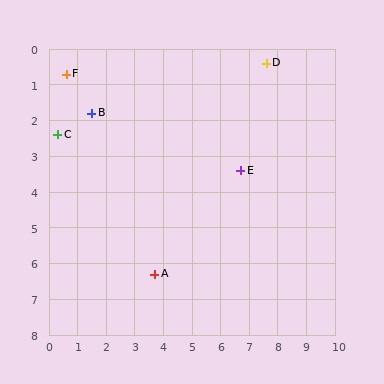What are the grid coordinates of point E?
Point E is at approximately (6.7, 3.4).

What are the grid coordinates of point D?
Point D is at approximately (7.6, 0.4).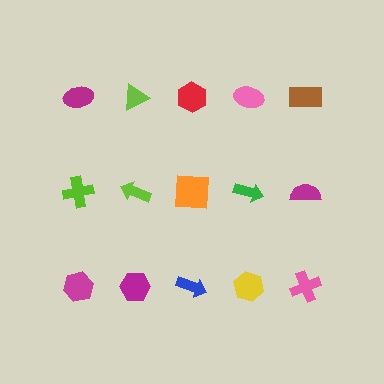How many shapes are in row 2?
5 shapes.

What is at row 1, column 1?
A magenta ellipse.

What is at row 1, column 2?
A lime triangle.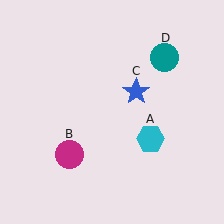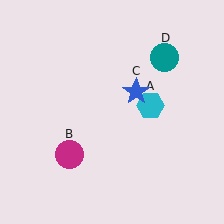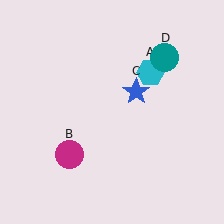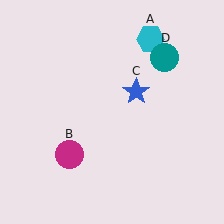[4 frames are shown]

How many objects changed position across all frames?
1 object changed position: cyan hexagon (object A).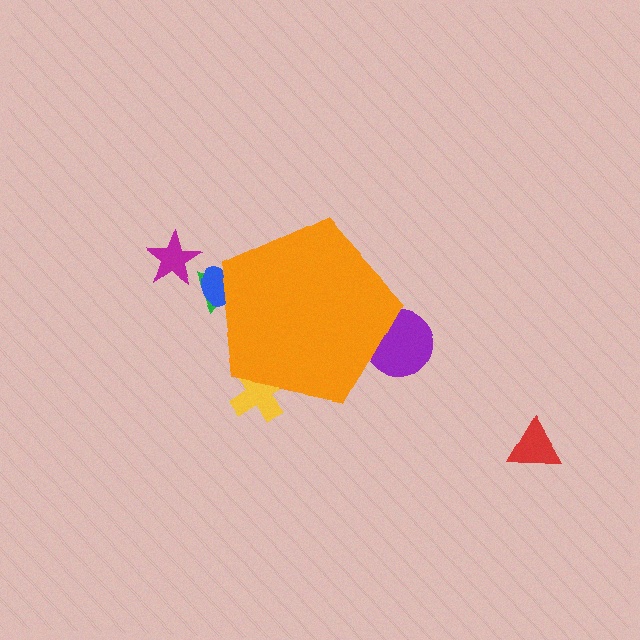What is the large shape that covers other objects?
An orange pentagon.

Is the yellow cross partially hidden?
Yes, the yellow cross is partially hidden behind the orange pentagon.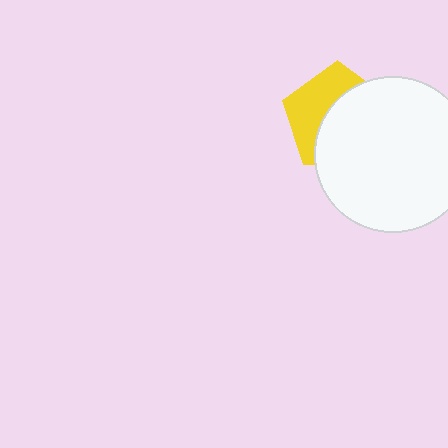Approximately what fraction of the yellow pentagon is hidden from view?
Roughly 58% of the yellow pentagon is hidden behind the white circle.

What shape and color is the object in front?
The object in front is a white circle.